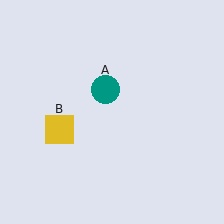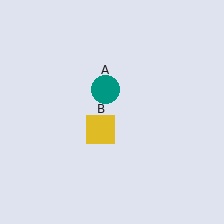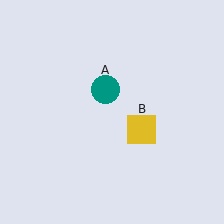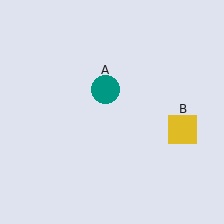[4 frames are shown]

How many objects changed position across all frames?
1 object changed position: yellow square (object B).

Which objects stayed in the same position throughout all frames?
Teal circle (object A) remained stationary.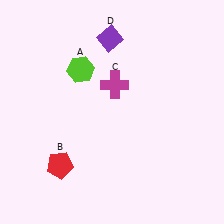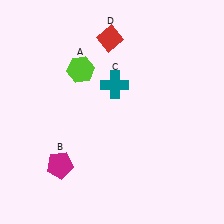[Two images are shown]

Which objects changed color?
B changed from red to magenta. C changed from magenta to teal. D changed from purple to red.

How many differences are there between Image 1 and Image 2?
There are 3 differences between the two images.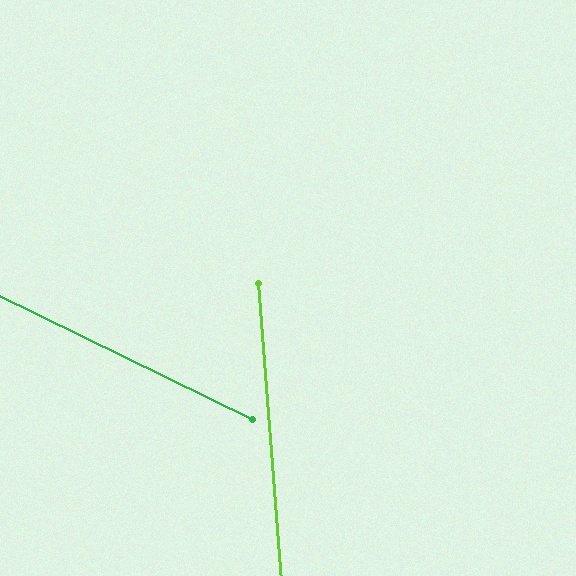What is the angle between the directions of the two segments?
Approximately 60 degrees.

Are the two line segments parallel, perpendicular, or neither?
Neither parallel nor perpendicular — they differ by about 60°.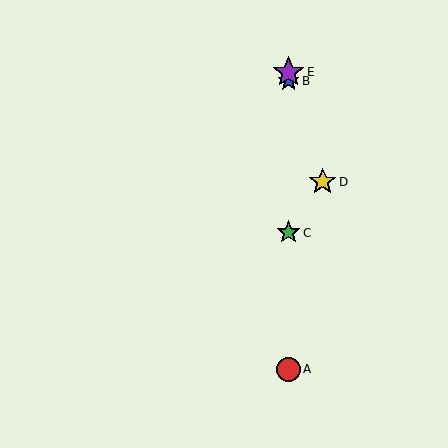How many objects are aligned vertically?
4 objects (A, B, C, E) are aligned vertically.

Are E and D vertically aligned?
No, E is at x≈289 and D is at x≈323.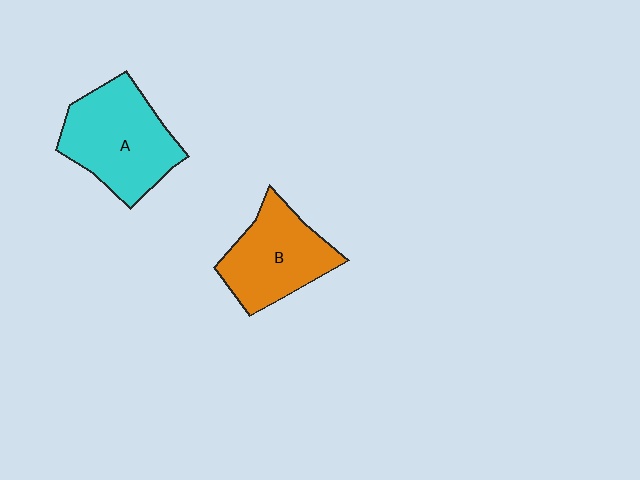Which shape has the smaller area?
Shape B (orange).